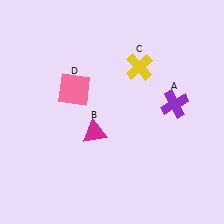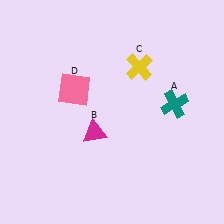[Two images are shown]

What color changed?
The cross (A) changed from purple in Image 1 to teal in Image 2.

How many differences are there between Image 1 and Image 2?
There is 1 difference between the two images.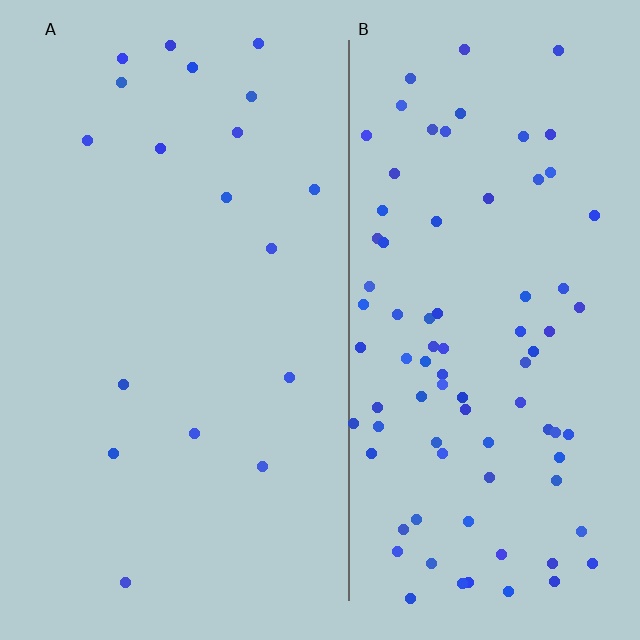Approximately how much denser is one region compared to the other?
Approximately 4.7× — region B over region A.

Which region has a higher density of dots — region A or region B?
B (the right).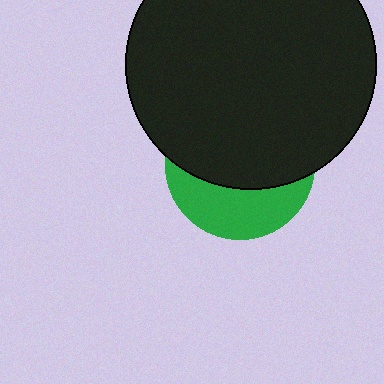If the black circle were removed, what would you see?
You would see the complete green circle.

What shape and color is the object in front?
The object in front is a black circle.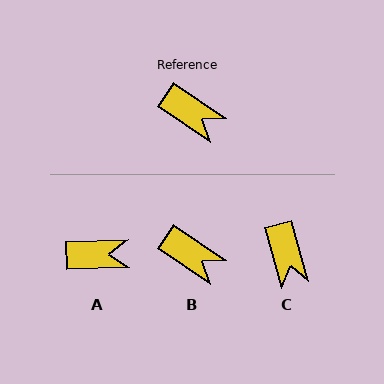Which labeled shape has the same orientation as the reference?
B.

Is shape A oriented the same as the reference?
No, it is off by about 36 degrees.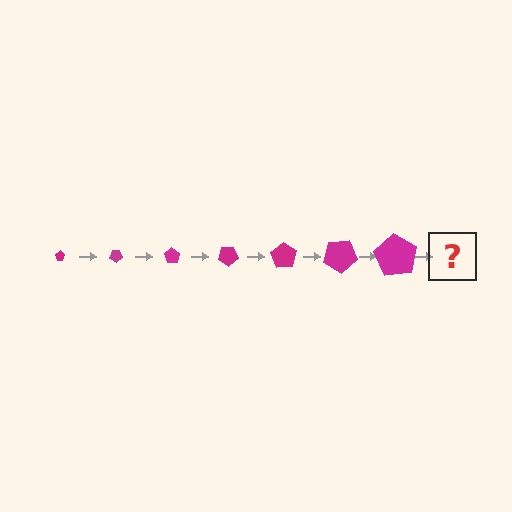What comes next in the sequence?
The next element should be a pentagon, larger than the previous one and rotated 245 degrees from the start.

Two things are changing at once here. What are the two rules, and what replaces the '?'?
The two rules are that the pentagon grows larger each step and it rotates 35 degrees each step. The '?' should be a pentagon, larger than the previous one and rotated 245 degrees from the start.